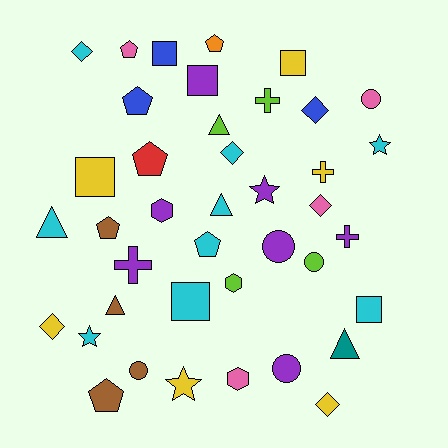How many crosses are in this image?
There are 4 crosses.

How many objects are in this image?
There are 40 objects.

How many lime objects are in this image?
There are 4 lime objects.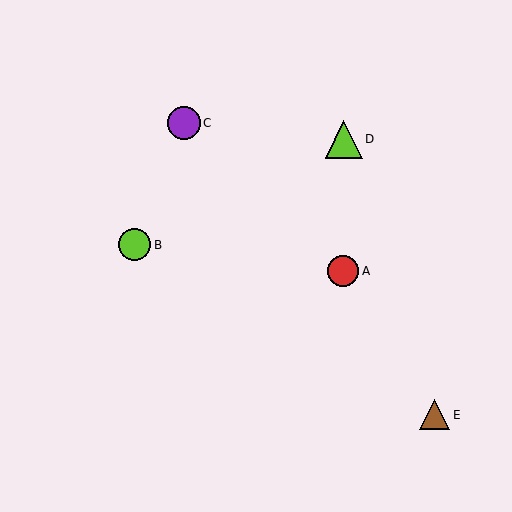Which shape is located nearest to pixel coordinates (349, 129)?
The lime triangle (labeled D) at (344, 139) is nearest to that location.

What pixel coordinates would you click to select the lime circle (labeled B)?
Click at (135, 245) to select the lime circle B.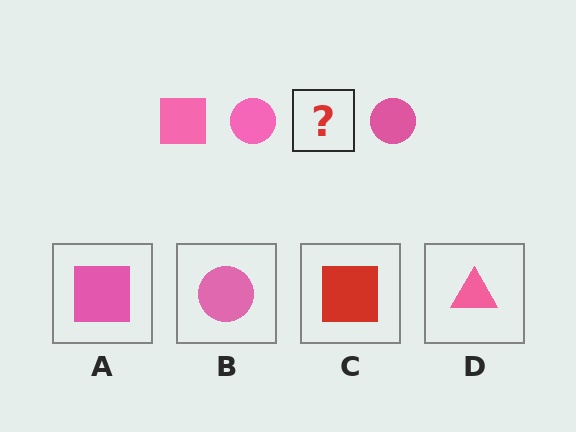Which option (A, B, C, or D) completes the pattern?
A.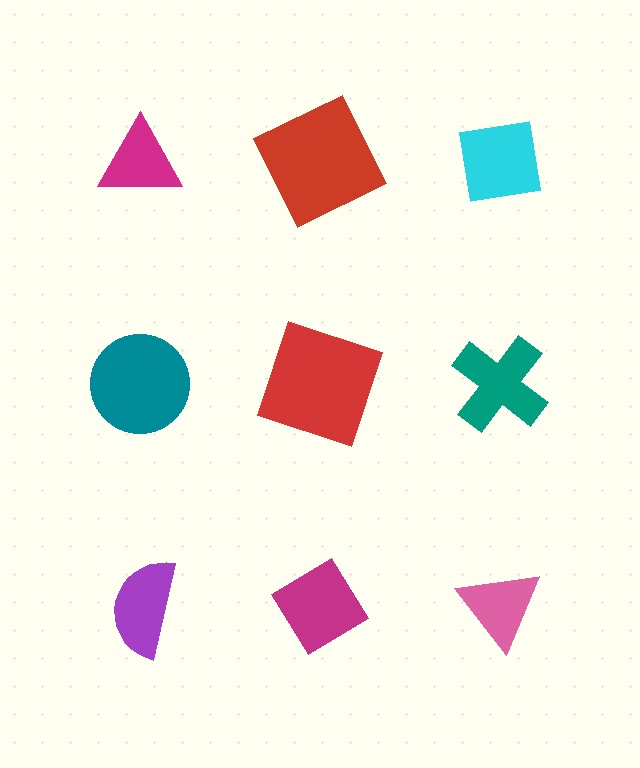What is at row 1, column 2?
A red square.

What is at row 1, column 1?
A magenta triangle.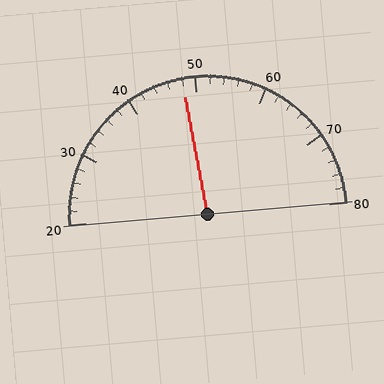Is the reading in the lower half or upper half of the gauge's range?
The reading is in the lower half of the range (20 to 80).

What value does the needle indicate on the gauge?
The needle indicates approximately 48.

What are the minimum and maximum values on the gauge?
The gauge ranges from 20 to 80.